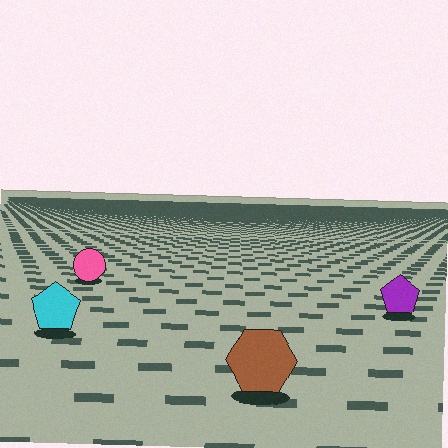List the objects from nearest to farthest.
From nearest to farthest: the brown hexagon, the cyan pentagon, the purple pentagon, the pink circle.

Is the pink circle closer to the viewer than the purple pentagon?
No. The purple pentagon is closer — you can tell from the texture gradient: the ground texture is coarser near it.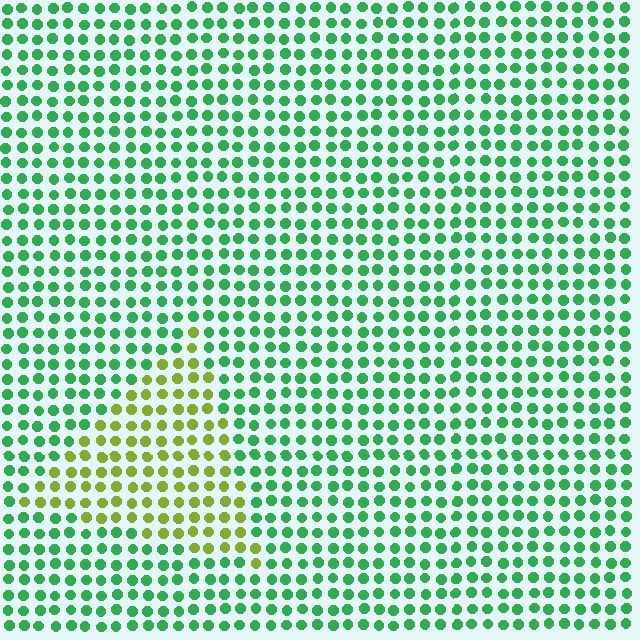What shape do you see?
I see a triangle.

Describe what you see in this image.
The image is filled with small green elements in a uniform arrangement. A triangle-shaped region is visible where the elements are tinted to a slightly different hue, forming a subtle color boundary.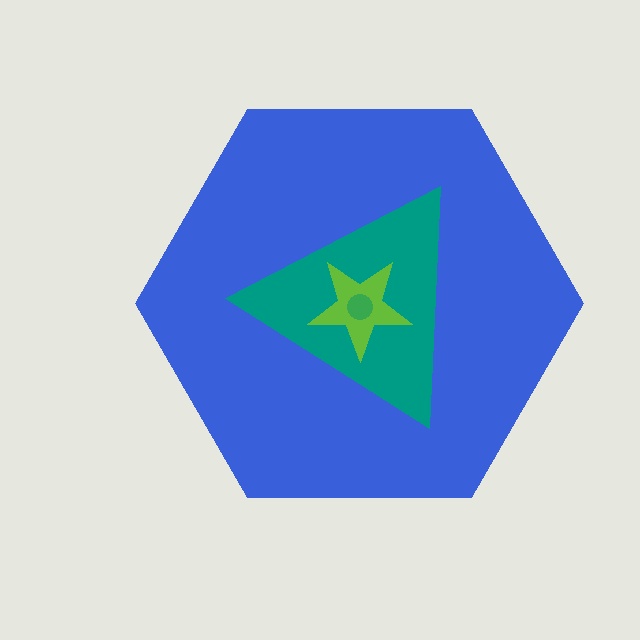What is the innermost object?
The green circle.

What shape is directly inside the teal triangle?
The lime star.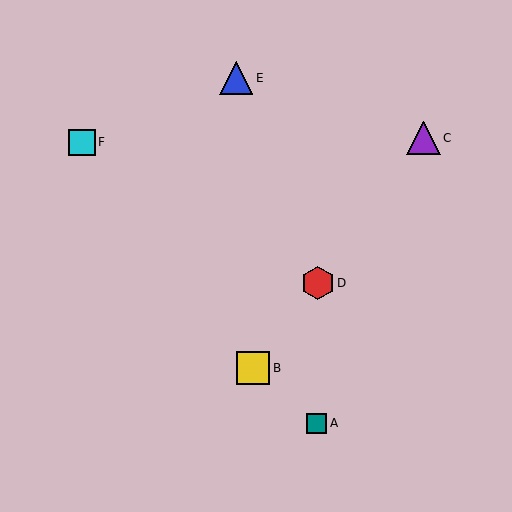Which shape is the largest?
The purple triangle (labeled C) is the largest.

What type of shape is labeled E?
Shape E is a blue triangle.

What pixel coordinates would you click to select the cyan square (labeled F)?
Click at (82, 142) to select the cyan square F.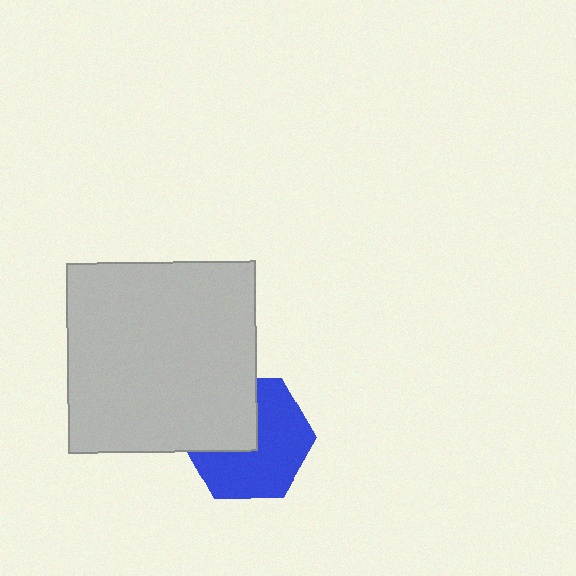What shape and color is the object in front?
The object in front is a light gray square.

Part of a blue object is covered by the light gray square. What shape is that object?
It is a hexagon.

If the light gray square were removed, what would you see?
You would see the complete blue hexagon.